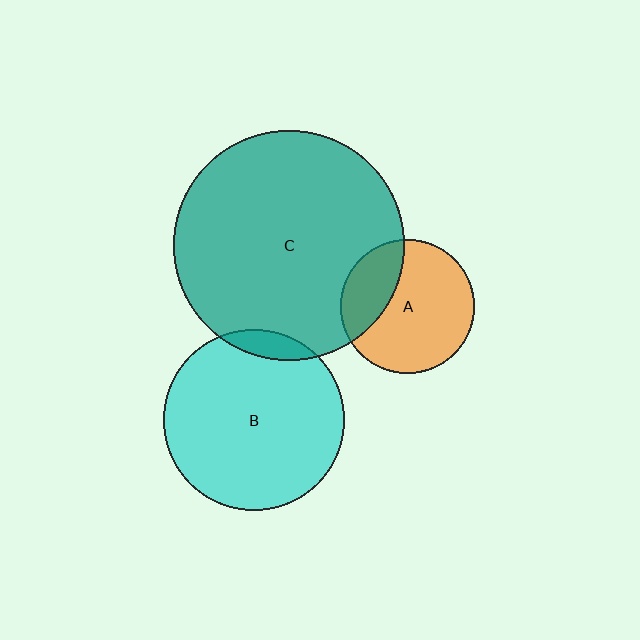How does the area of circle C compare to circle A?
Approximately 3.0 times.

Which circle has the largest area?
Circle C (teal).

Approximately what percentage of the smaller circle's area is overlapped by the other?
Approximately 5%.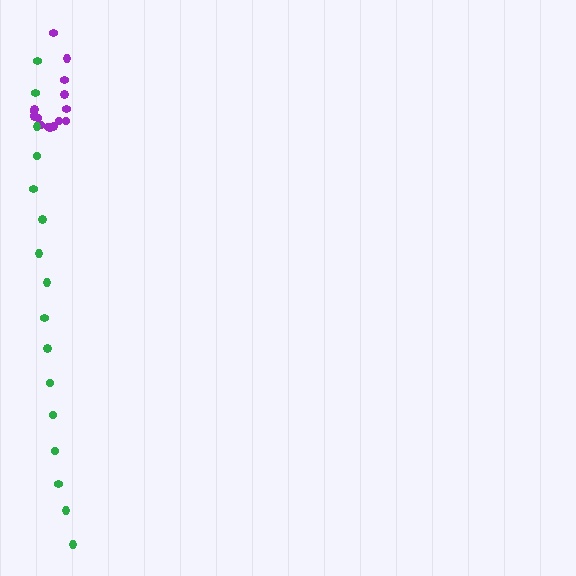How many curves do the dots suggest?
There are 2 distinct paths.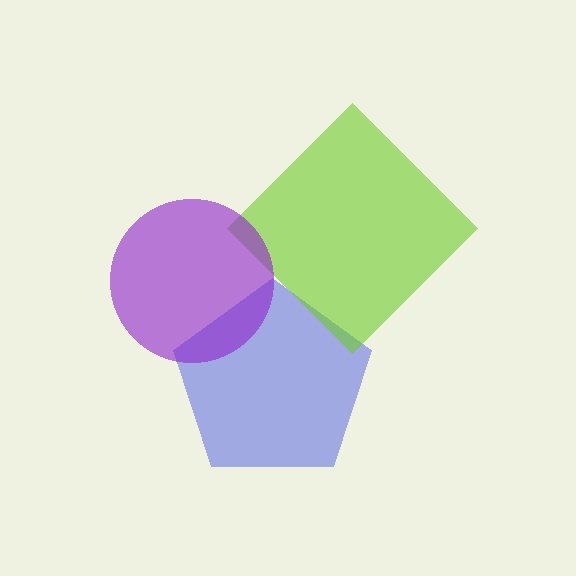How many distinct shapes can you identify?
There are 3 distinct shapes: a blue pentagon, a lime diamond, a purple circle.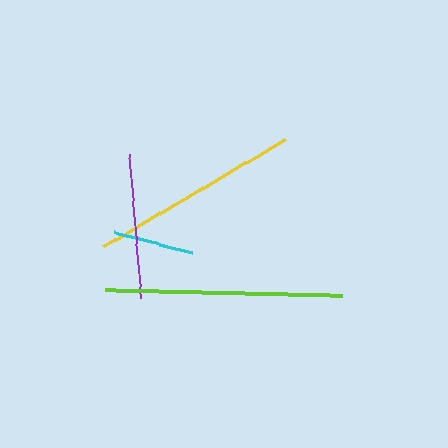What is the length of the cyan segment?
The cyan segment is approximately 81 pixels long.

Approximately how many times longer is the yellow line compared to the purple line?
The yellow line is approximately 1.5 times the length of the purple line.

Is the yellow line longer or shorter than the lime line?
The lime line is longer than the yellow line.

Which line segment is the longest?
The lime line is the longest at approximately 237 pixels.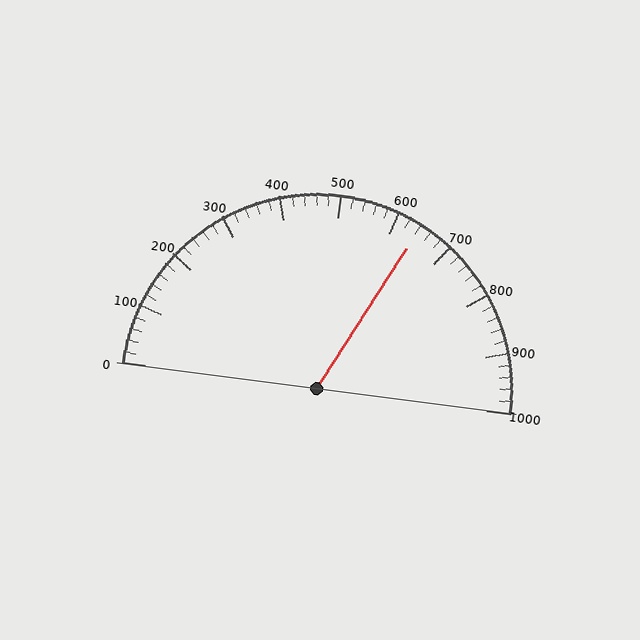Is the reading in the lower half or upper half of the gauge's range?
The reading is in the upper half of the range (0 to 1000).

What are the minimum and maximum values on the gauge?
The gauge ranges from 0 to 1000.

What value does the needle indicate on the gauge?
The needle indicates approximately 640.